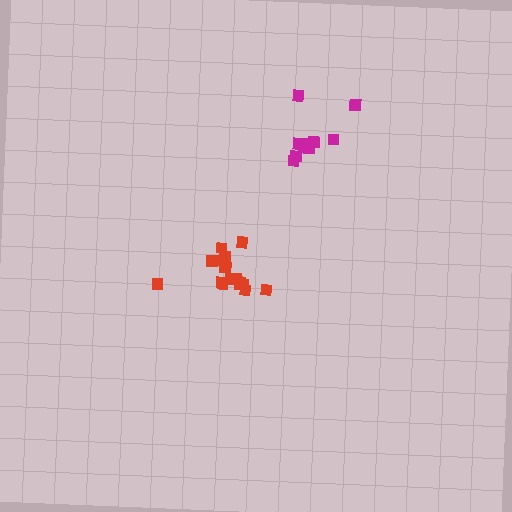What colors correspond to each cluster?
The clusters are colored: magenta, red.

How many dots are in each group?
Group 1: 10 dots, Group 2: 16 dots (26 total).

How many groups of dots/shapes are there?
There are 2 groups.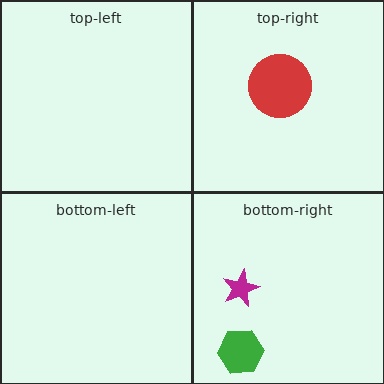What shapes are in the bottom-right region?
The green hexagon, the magenta star.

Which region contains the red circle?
The top-right region.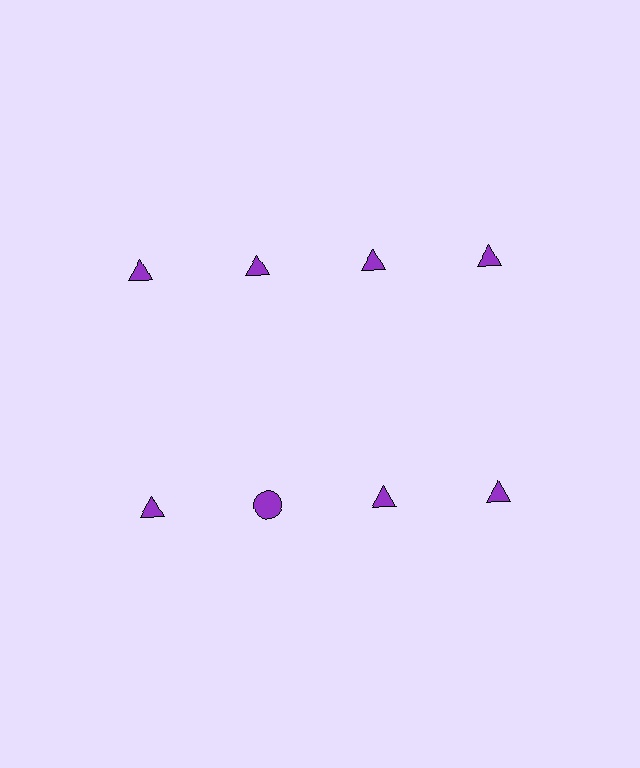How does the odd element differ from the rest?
It has a different shape: circle instead of triangle.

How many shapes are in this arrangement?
There are 8 shapes arranged in a grid pattern.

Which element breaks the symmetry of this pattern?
The purple circle in the second row, second from left column breaks the symmetry. All other shapes are purple triangles.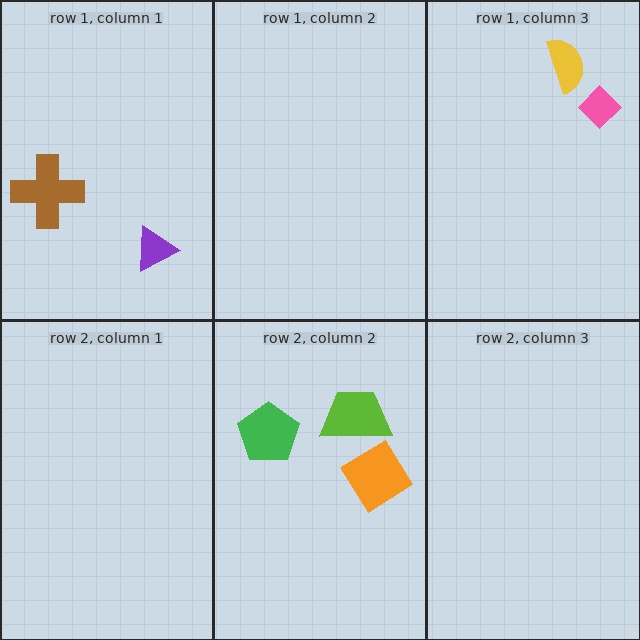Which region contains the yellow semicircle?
The row 1, column 3 region.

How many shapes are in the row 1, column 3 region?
2.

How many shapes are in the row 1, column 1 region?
2.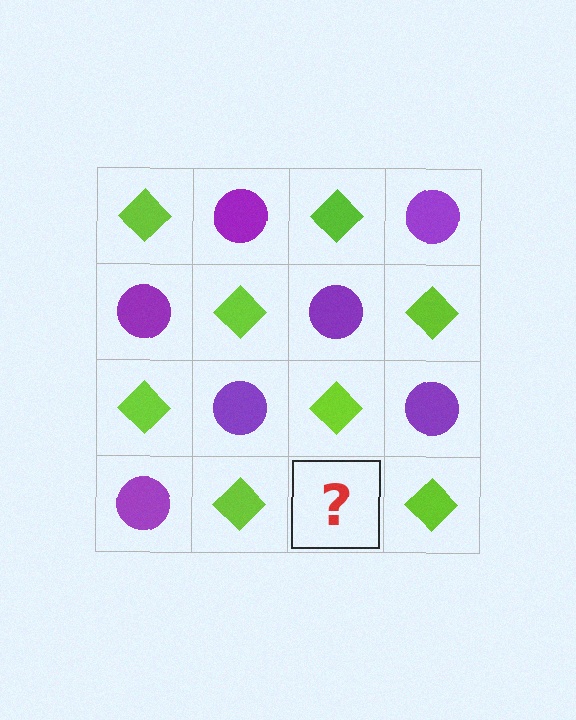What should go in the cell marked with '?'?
The missing cell should contain a purple circle.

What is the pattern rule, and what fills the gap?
The rule is that it alternates lime diamond and purple circle in a checkerboard pattern. The gap should be filled with a purple circle.